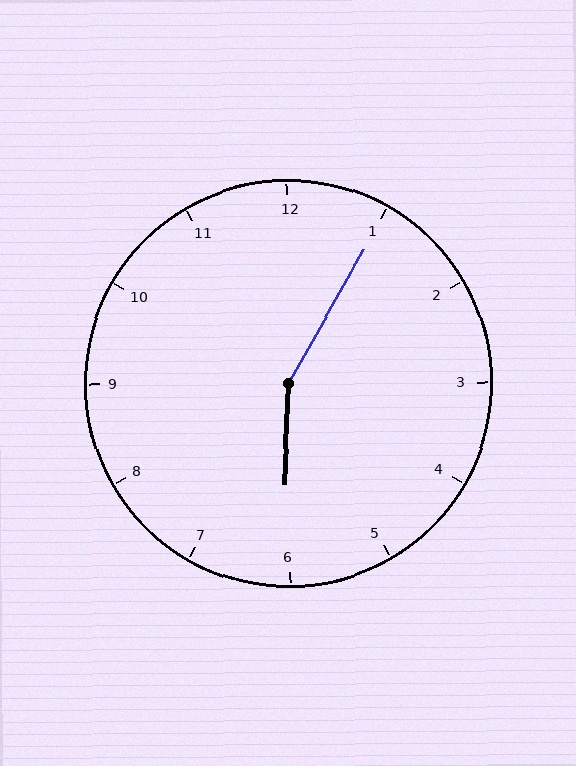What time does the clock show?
6:05.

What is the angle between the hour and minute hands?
Approximately 152 degrees.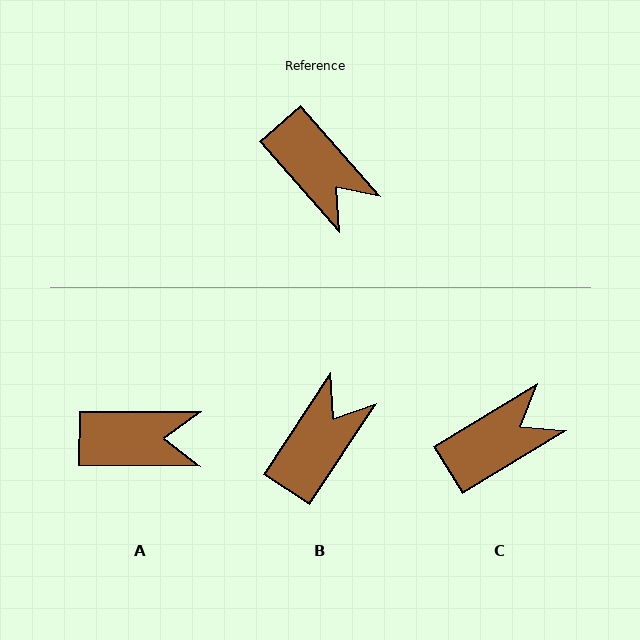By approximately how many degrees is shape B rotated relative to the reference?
Approximately 105 degrees counter-clockwise.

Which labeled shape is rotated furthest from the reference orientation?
B, about 105 degrees away.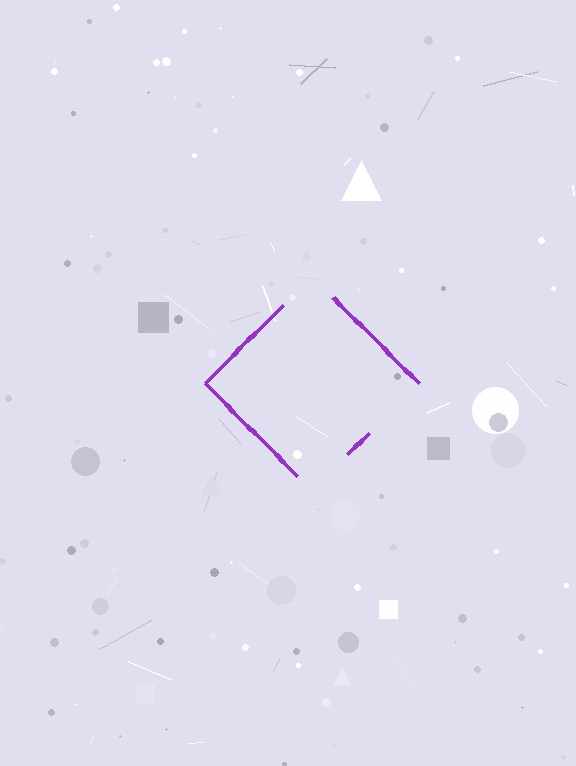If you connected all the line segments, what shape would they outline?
They would outline a diamond.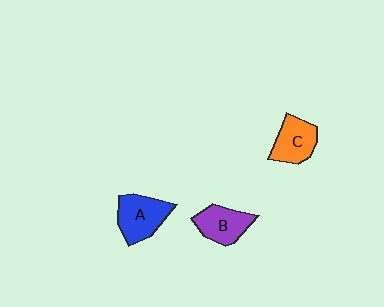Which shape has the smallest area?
Shape C (orange).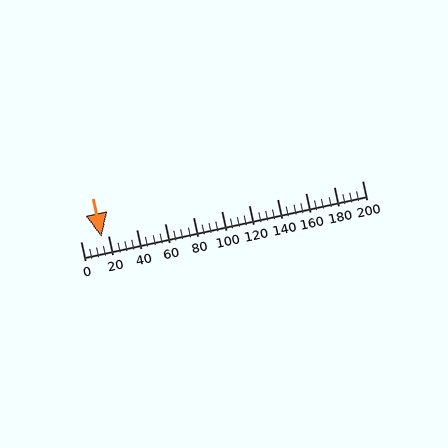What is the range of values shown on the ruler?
The ruler shows values from 0 to 200.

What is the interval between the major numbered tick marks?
The major tick marks are spaced 20 units apart.